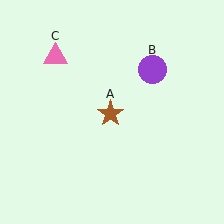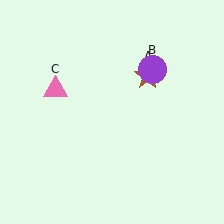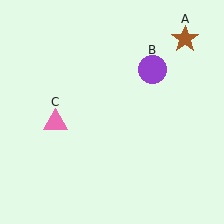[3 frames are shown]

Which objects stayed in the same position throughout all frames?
Purple circle (object B) remained stationary.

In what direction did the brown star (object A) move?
The brown star (object A) moved up and to the right.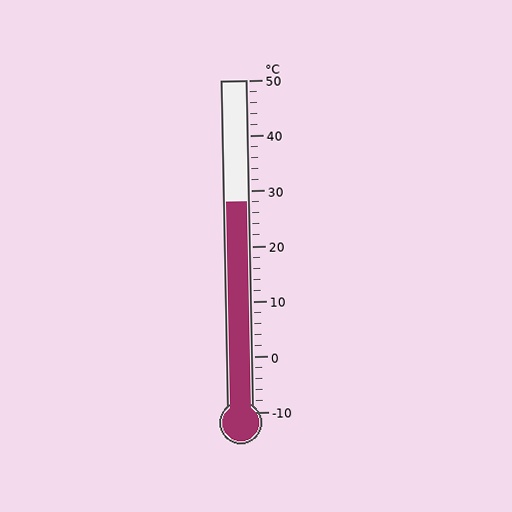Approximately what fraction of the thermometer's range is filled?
The thermometer is filled to approximately 65% of its range.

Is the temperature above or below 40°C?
The temperature is below 40°C.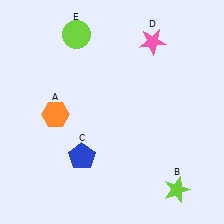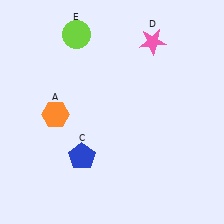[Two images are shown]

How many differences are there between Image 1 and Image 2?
There is 1 difference between the two images.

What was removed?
The lime star (B) was removed in Image 2.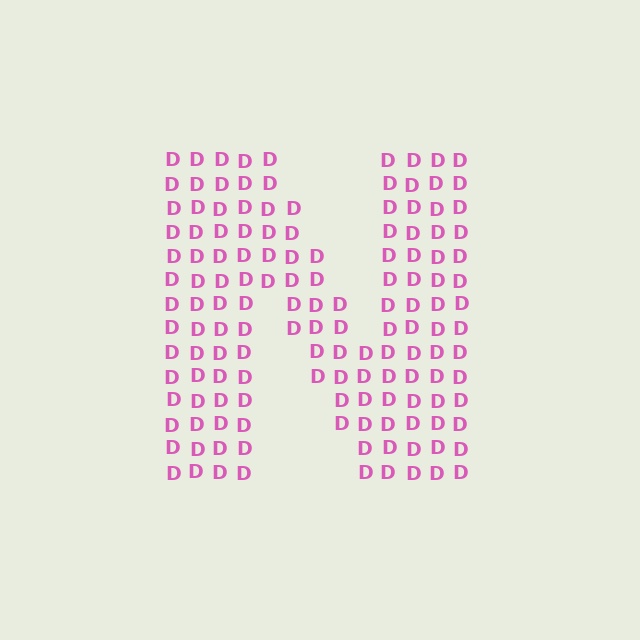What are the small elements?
The small elements are letter D's.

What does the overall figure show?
The overall figure shows the letter N.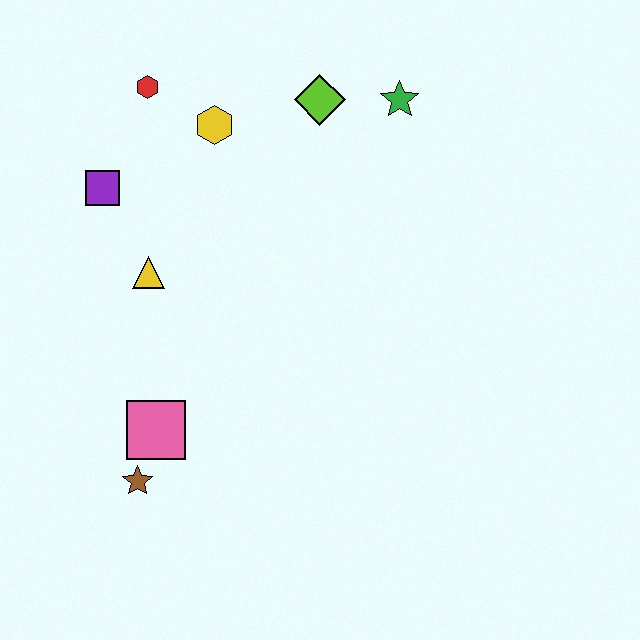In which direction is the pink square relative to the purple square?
The pink square is below the purple square.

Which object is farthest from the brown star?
The green star is farthest from the brown star.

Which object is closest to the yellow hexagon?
The red hexagon is closest to the yellow hexagon.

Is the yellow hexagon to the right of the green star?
No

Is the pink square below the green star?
Yes